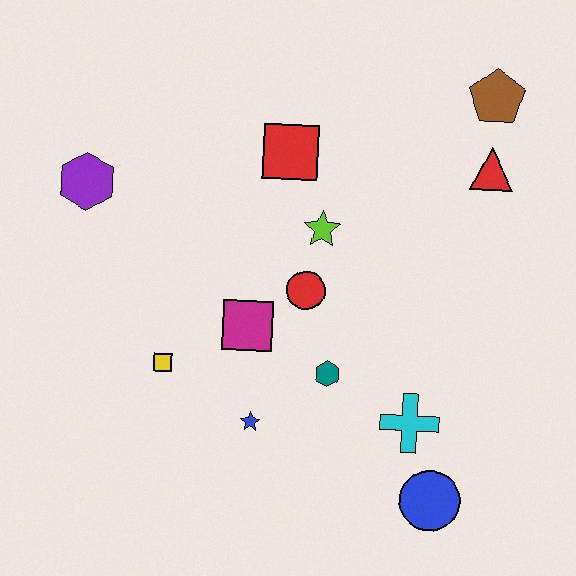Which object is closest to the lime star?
The red circle is closest to the lime star.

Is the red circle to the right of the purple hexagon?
Yes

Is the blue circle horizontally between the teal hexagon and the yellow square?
No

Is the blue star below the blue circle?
No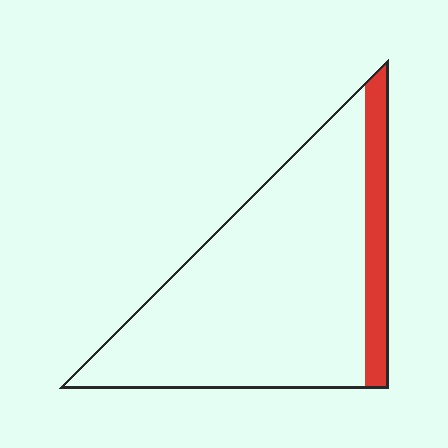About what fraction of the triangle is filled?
About one eighth (1/8).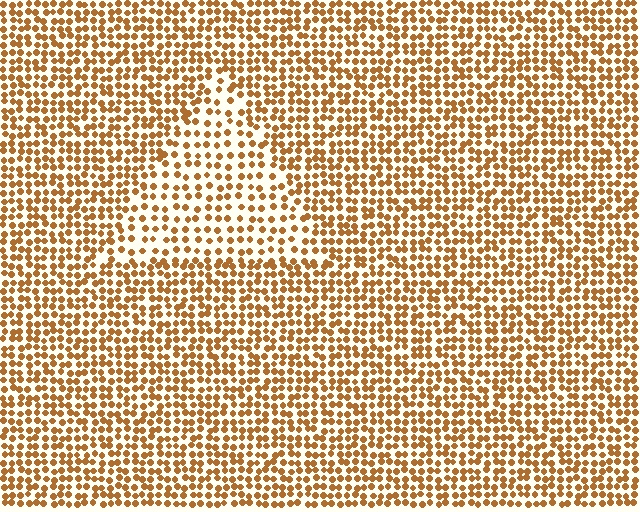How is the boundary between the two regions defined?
The boundary is defined by a change in element density (approximately 1.7x ratio). All elements are the same color, size, and shape.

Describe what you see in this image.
The image contains small brown elements arranged at two different densities. A triangle-shaped region is visible where the elements are less densely packed than the surrounding area.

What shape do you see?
I see a triangle.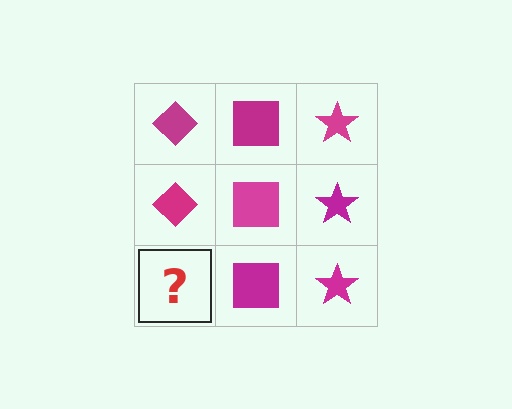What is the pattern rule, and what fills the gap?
The rule is that each column has a consistent shape. The gap should be filled with a magenta diamond.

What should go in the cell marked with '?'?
The missing cell should contain a magenta diamond.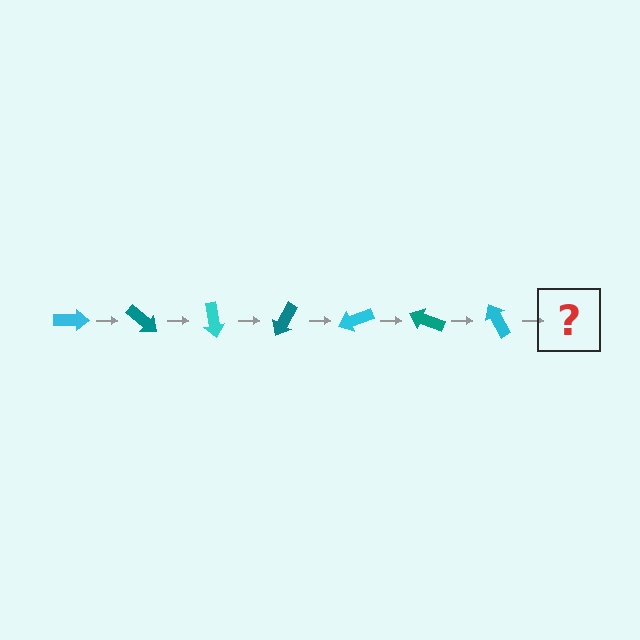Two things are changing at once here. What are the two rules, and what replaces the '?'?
The two rules are that it rotates 40 degrees each step and the color cycles through cyan and teal. The '?' should be a teal arrow, rotated 280 degrees from the start.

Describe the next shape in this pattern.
It should be a teal arrow, rotated 280 degrees from the start.